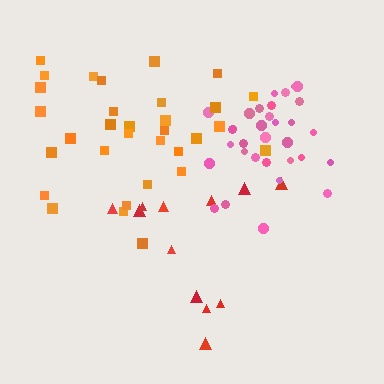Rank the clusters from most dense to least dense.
pink, orange, red.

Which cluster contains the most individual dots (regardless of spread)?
Pink (32).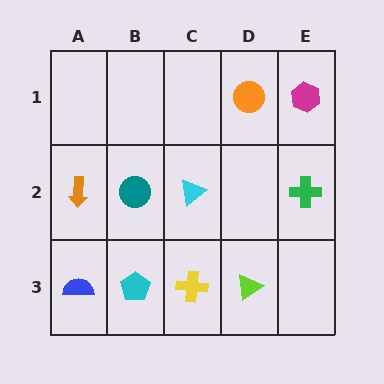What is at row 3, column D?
A lime triangle.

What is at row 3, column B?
A cyan pentagon.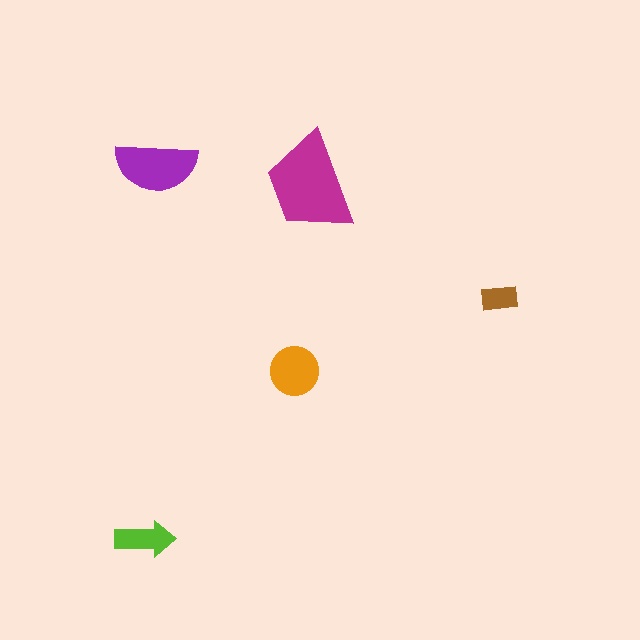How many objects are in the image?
There are 5 objects in the image.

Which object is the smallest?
The brown rectangle.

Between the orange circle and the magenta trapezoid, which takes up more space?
The magenta trapezoid.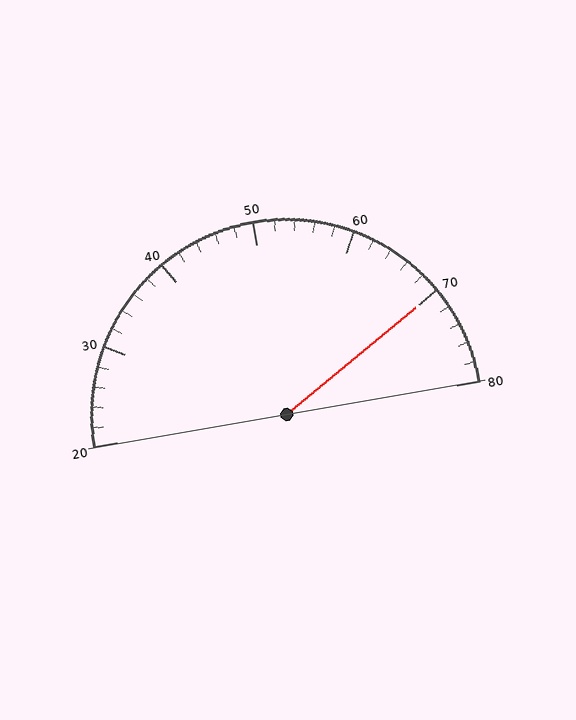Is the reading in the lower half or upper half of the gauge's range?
The reading is in the upper half of the range (20 to 80).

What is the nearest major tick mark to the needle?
The nearest major tick mark is 70.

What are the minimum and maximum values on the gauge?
The gauge ranges from 20 to 80.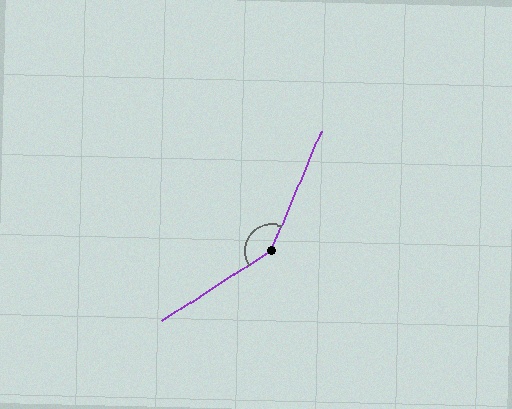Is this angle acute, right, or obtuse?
It is obtuse.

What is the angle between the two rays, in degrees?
Approximately 145 degrees.